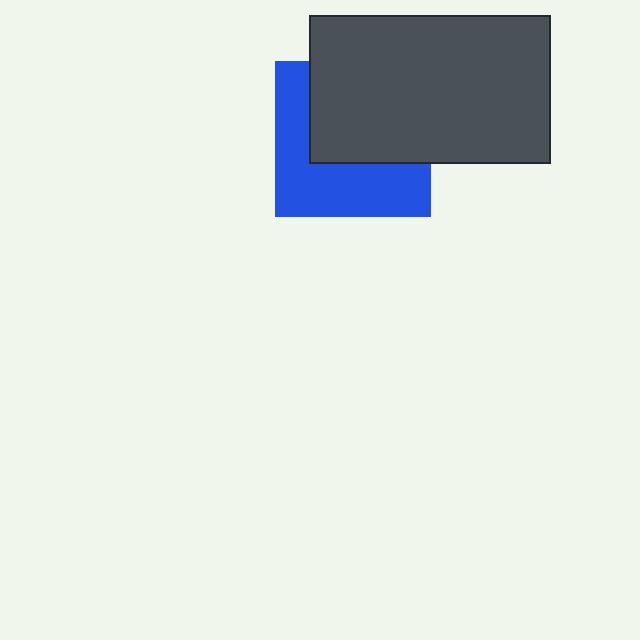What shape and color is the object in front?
The object in front is a dark gray rectangle.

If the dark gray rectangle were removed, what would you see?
You would see the complete blue square.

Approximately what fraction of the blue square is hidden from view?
Roughly 51% of the blue square is hidden behind the dark gray rectangle.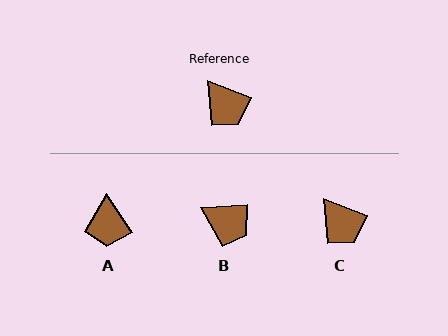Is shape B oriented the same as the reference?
No, it is off by about 23 degrees.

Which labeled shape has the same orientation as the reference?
C.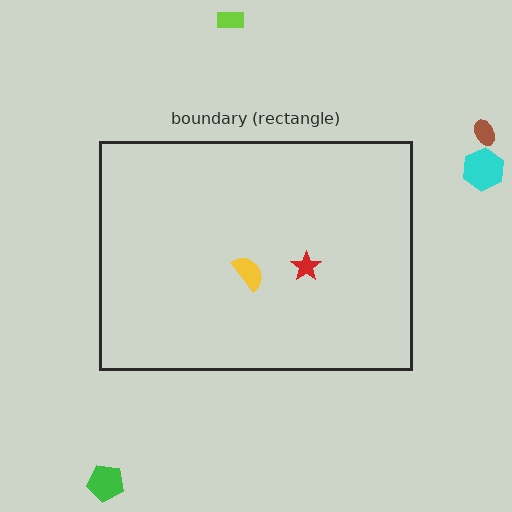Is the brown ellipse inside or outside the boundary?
Outside.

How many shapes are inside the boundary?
2 inside, 4 outside.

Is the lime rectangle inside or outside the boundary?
Outside.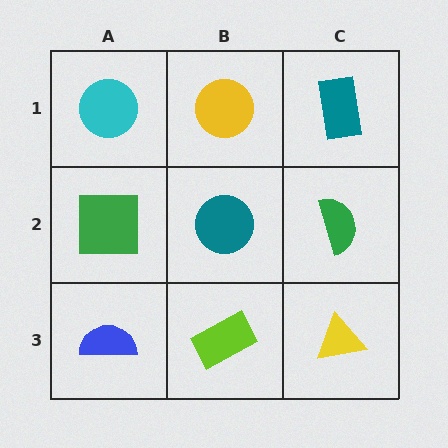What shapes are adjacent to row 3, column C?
A green semicircle (row 2, column C), a lime rectangle (row 3, column B).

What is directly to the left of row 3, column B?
A blue semicircle.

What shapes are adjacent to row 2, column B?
A yellow circle (row 1, column B), a lime rectangle (row 3, column B), a green square (row 2, column A), a green semicircle (row 2, column C).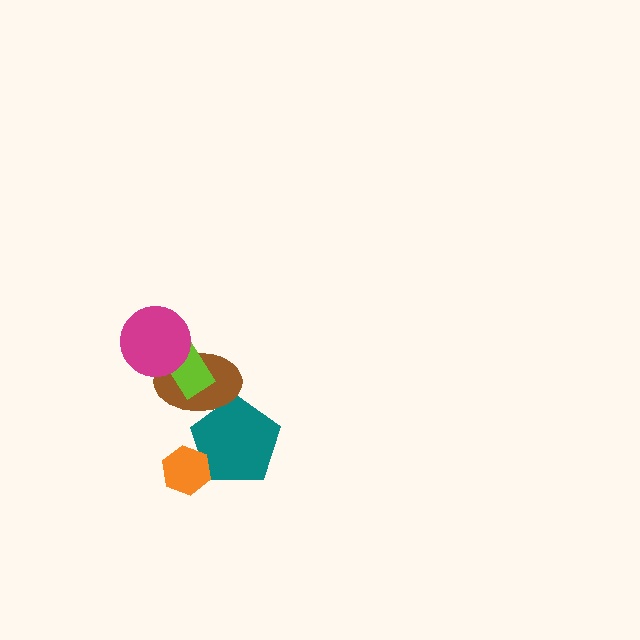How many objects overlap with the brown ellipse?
3 objects overlap with the brown ellipse.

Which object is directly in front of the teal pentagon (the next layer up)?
The brown ellipse is directly in front of the teal pentagon.